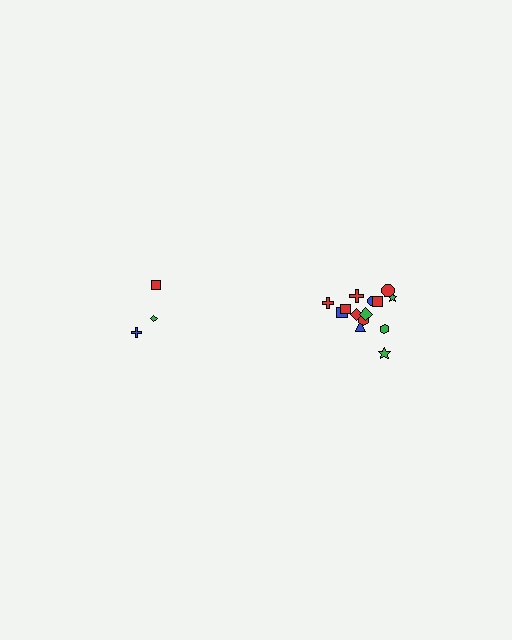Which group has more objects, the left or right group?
The right group.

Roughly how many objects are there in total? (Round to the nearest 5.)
Roughly 20 objects in total.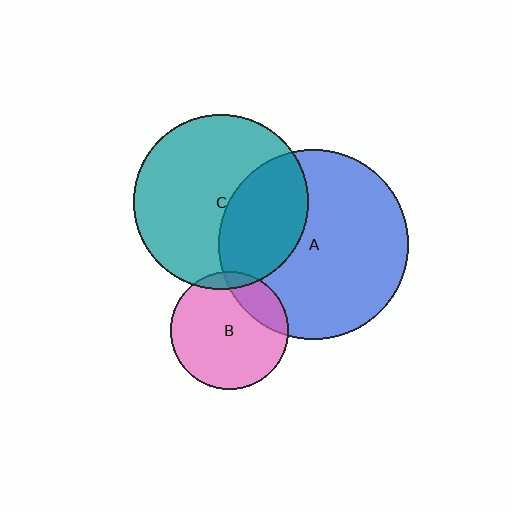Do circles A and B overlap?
Yes.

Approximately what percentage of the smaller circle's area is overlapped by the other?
Approximately 20%.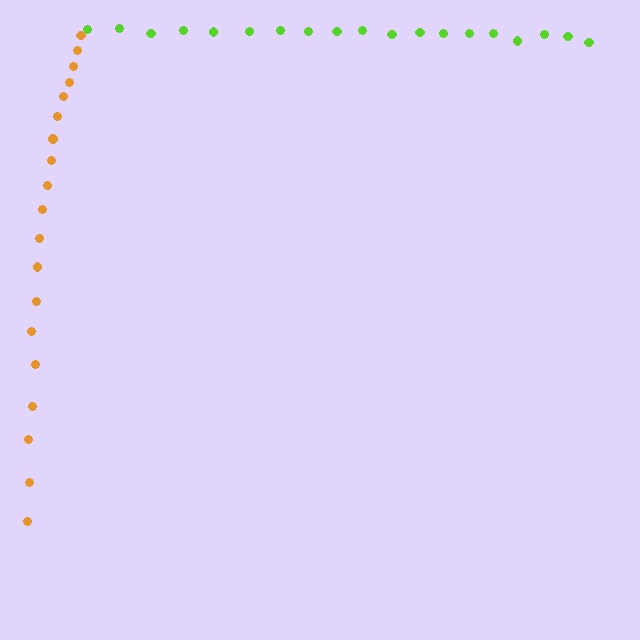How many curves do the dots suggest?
There are 2 distinct paths.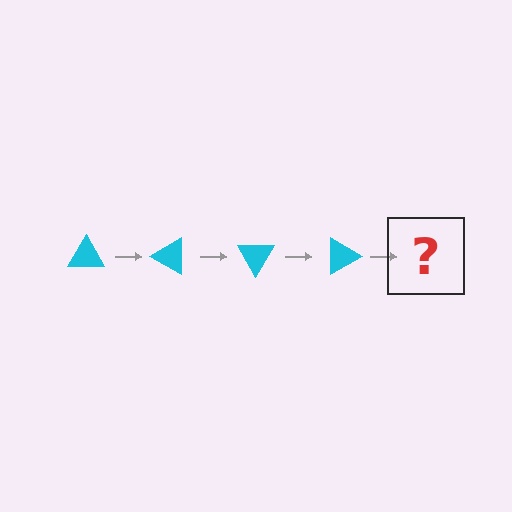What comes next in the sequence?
The next element should be a cyan triangle rotated 120 degrees.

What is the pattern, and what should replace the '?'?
The pattern is that the triangle rotates 30 degrees each step. The '?' should be a cyan triangle rotated 120 degrees.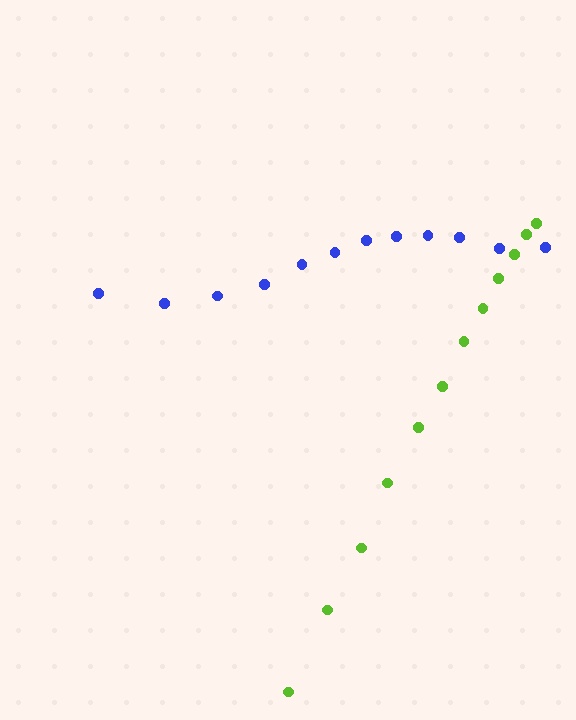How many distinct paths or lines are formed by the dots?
There are 2 distinct paths.